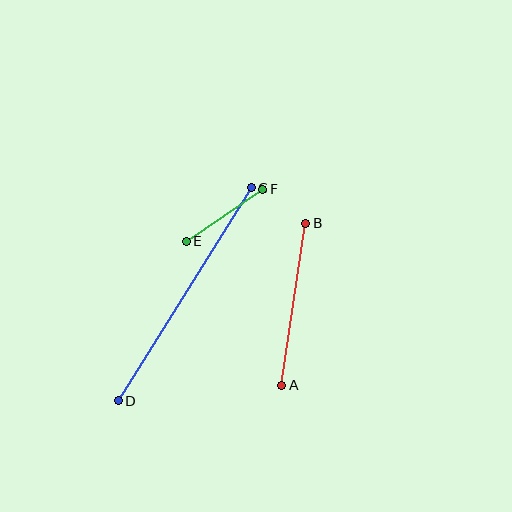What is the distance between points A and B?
The distance is approximately 164 pixels.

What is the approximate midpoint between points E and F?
The midpoint is at approximately (225, 215) pixels.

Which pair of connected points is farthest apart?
Points C and D are farthest apart.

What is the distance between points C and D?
The distance is approximately 251 pixels.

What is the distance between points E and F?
The distance is approximately 92 pixels.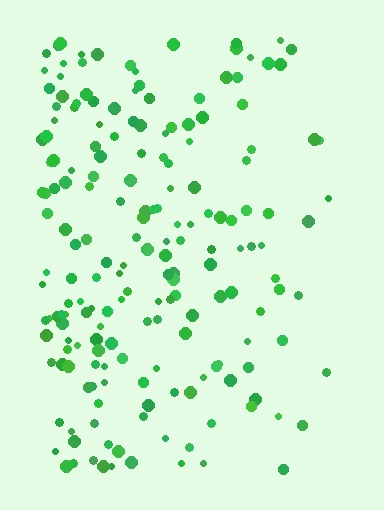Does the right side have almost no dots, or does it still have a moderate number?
Still a moderate number, just noticeably fewer than the left.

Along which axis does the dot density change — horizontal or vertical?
Horizontal.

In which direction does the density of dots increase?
From right to left, with the left side densest.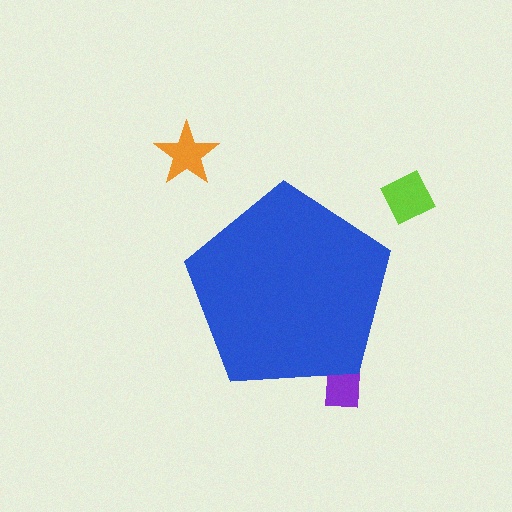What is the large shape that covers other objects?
A blue pentagon.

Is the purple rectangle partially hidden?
Yes, the purple rectangle is partially hidden behind the blue pentagon.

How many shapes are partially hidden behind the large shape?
1 shape is partially hidden.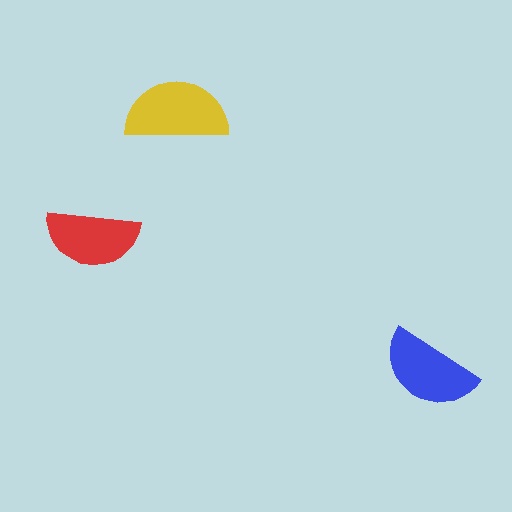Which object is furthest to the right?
The blue semicircle is rightmost.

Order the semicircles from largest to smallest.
the yellow one, the blue one, the red one.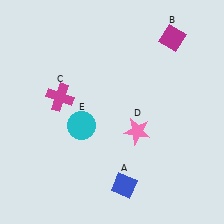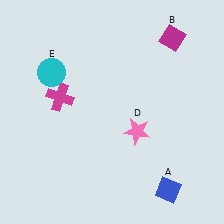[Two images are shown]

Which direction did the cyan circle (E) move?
The cyan circle (E) moved up.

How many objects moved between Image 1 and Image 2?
2 objects moved between the two images.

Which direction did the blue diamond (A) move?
The blue diamond (A) moved right.